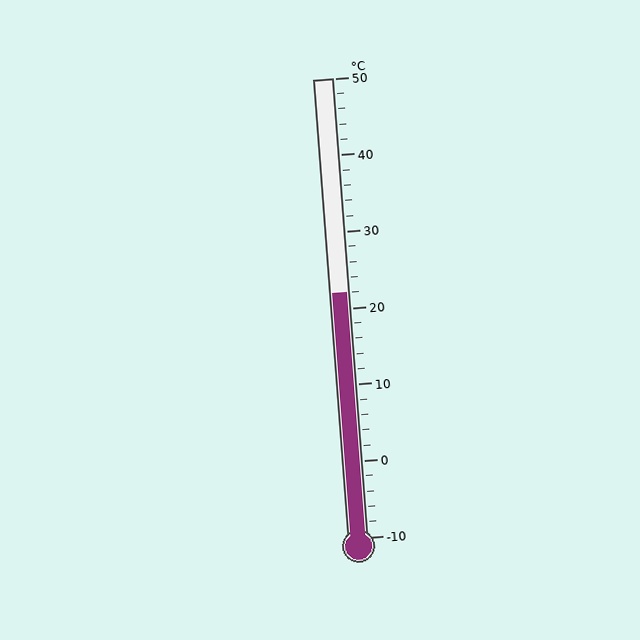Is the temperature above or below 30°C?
The temperature is below 30°C.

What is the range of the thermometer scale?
The thermometer scale ranges from -10°C to 50°C.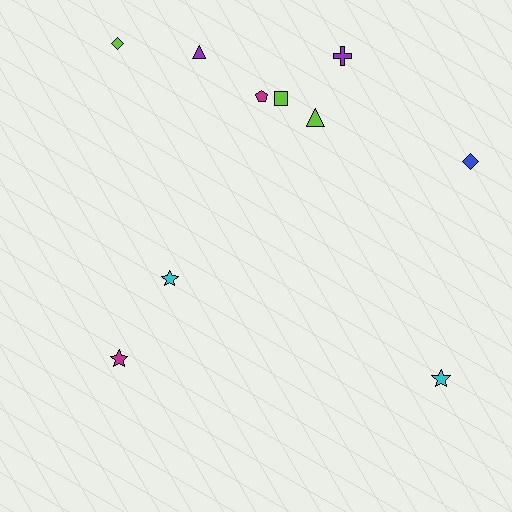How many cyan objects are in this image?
There are 2 cyan objects.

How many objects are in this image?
There are 10 objects.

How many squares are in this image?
There is 1 square.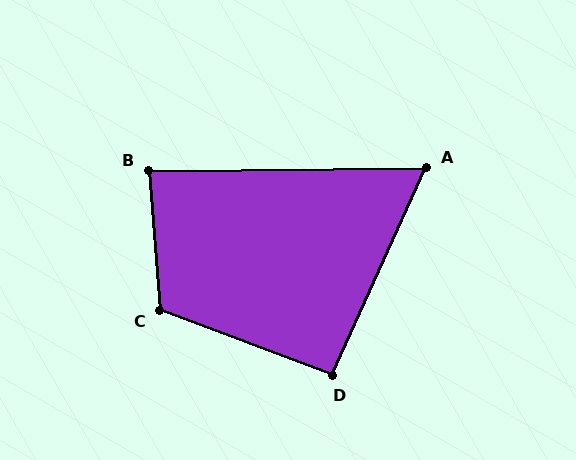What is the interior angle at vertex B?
Approximately 86 degrees (approximately right).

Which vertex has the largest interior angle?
C, at approximately 115 degrees.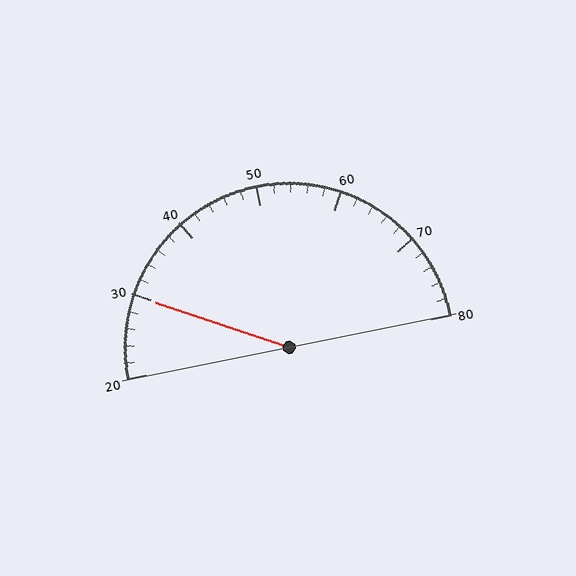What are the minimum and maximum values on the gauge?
The gauge ranges from 20 to 80.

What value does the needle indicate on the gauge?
The needle indicates approximately 30.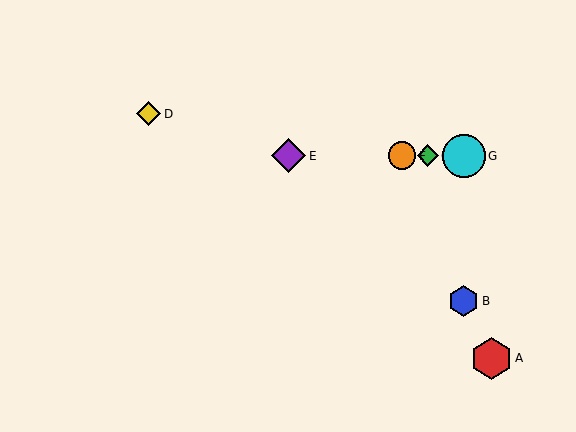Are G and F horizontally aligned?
Yes, both are at y≈156.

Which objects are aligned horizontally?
Objects C, E, F, G are aligned horizontally.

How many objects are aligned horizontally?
4 objects (C, E, F, G) are aligned horizontally.